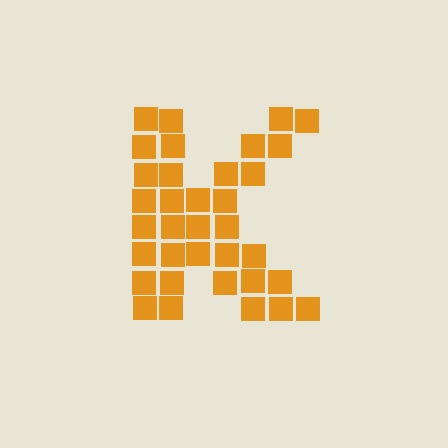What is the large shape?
The large shape is the letter K.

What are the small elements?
The small elements are squares.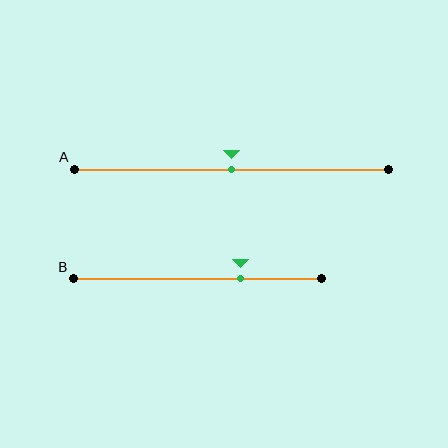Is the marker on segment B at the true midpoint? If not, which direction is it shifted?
No, the marker on segment B is shifted to the right by about 17% of the segment length.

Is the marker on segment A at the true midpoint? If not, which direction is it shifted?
Yes, the marker on segment A is at the true midpoint.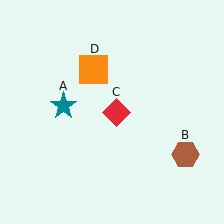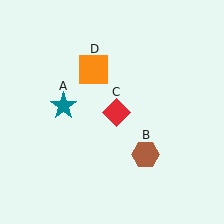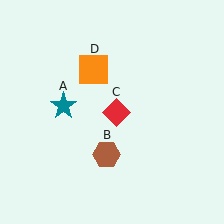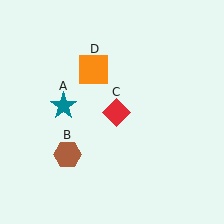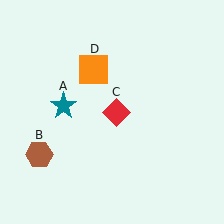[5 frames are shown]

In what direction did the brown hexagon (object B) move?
The brown hexagon (object B) moved left.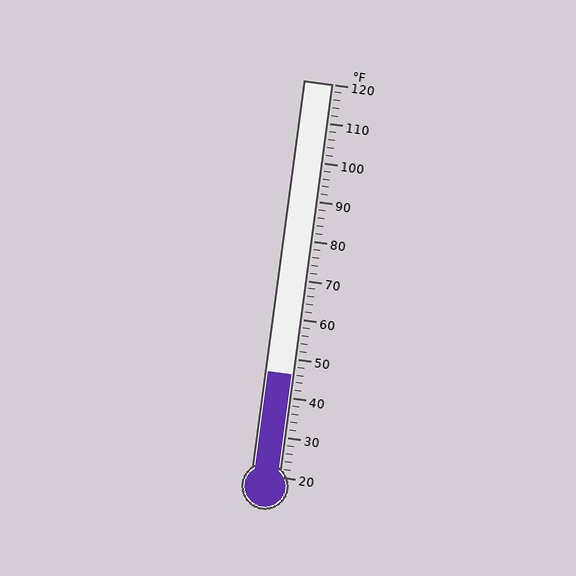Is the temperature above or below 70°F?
The temperature is below 70°F.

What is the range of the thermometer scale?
The thermometer scale ranges from 20°F to 120°F.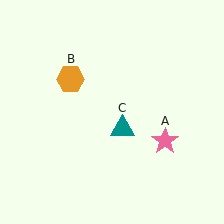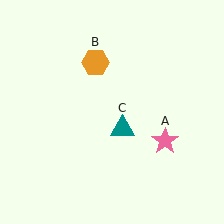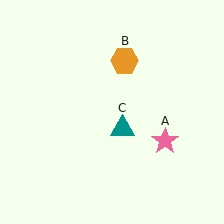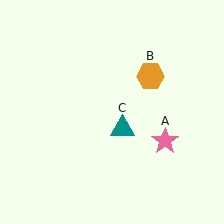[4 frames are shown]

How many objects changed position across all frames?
1 object changed position: orange hexagon (object B).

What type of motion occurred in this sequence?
The orange hexagon (object B) rotated clockwise around the center of the scene.